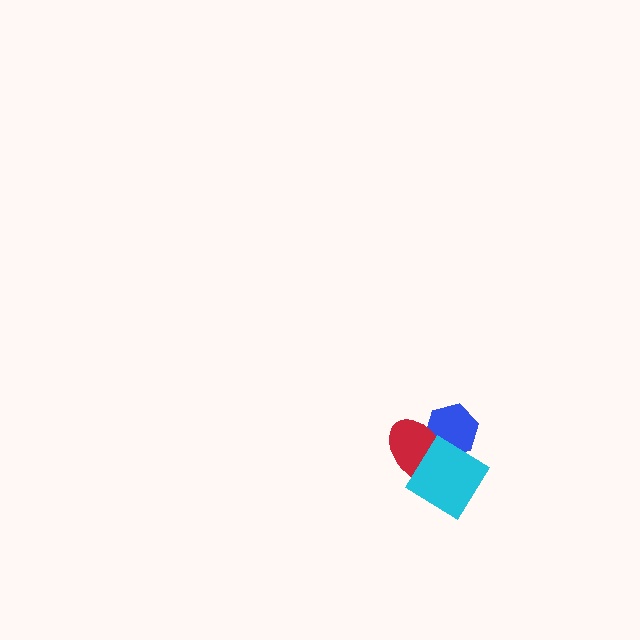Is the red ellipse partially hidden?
Yes, it is partially covered by another shape.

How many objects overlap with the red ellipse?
2 objects overlap with the red ellipse.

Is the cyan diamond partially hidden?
No, no other shape covers it.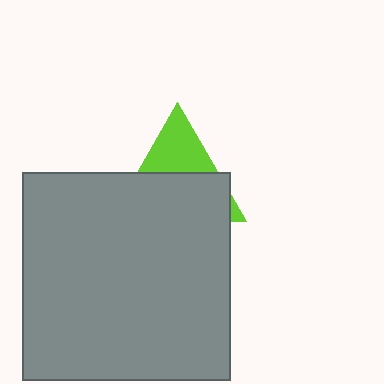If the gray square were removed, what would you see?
You would see the complete lime triangle.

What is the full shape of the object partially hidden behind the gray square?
The partially hidden object is a lime triangle.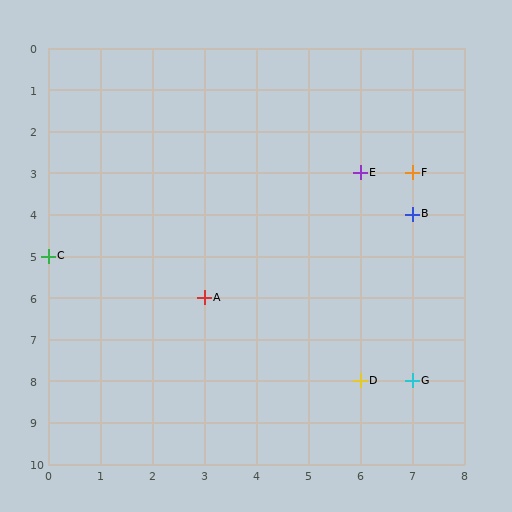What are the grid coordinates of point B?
Point B is at grid coordinates (7, 4).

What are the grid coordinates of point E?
Point E is at grid coordinates (6, 3).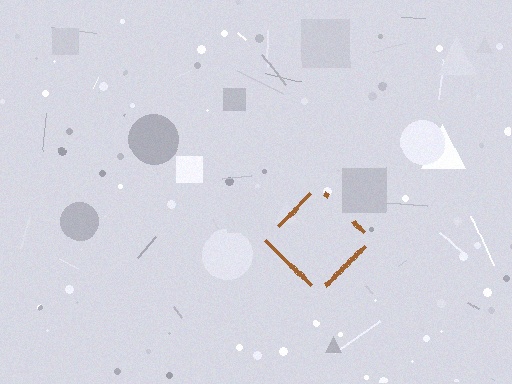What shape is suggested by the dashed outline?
The dashed outline suggests a diamond.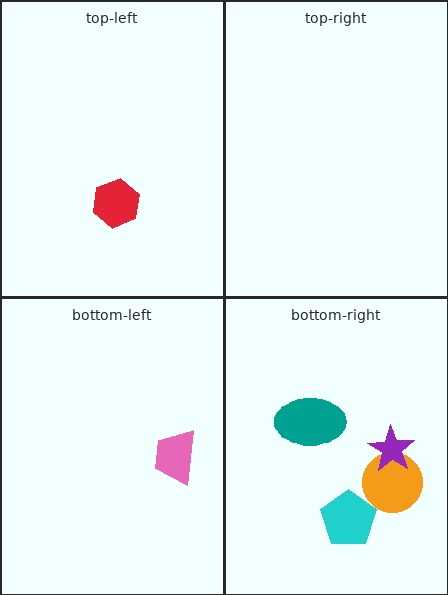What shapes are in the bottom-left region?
The pink trapezoid.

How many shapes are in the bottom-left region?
1.